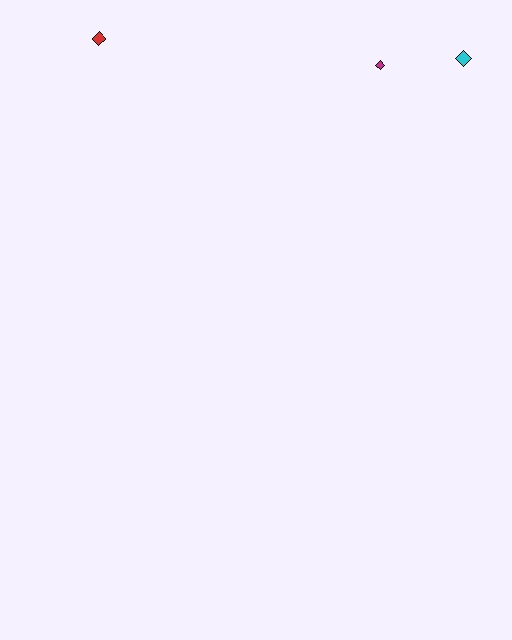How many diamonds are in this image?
There are 3 diamonds.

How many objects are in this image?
There are 3 objects.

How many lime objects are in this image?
There are no lime objects.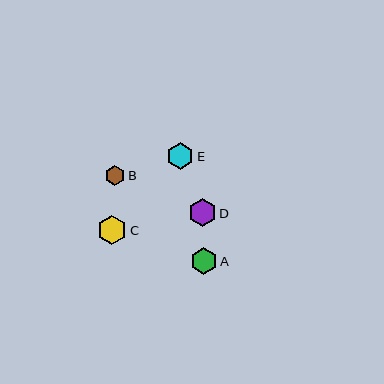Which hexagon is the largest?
Hexagon C is the largest with a size of approximately 29 pixels.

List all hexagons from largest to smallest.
From largest to smallest: C, D, E, A, B.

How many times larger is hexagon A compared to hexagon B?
Hexagon A is approximately 1.3 times the size of hexagon B.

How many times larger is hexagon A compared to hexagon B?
Hexagon A is approximately 1.3 times the size of hexagon B.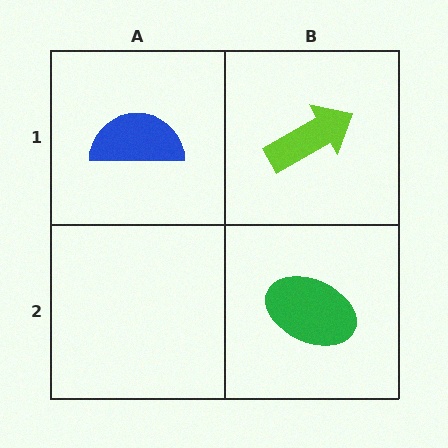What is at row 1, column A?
A blue semicircle.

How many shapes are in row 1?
2 shapes.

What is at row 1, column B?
A lime arrow.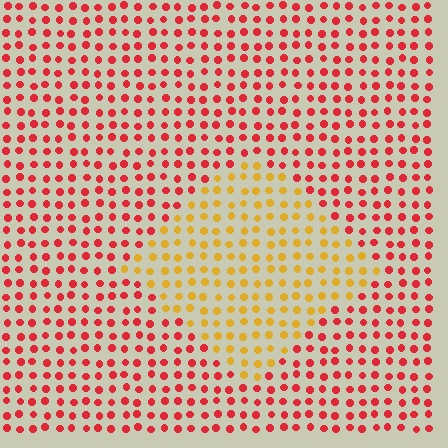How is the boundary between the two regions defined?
The boundary is defined purely by a slight shift in hue (about 48 degrees). Spacing, size, and orientation are identical on both sides.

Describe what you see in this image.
The image is filled with small red elements in a uniform arrangement. A diamond-shaped region is visible where the elements are tinted to a slightly different hue, forming a subtle color boundary.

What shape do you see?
I see a diamond.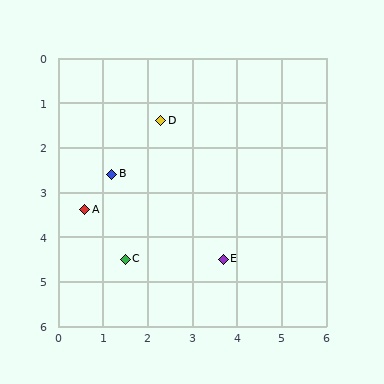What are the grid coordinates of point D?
Point D is at approximately (2.3, 1.4).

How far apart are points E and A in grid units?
Points E and A are about 3.3 grid units apart.